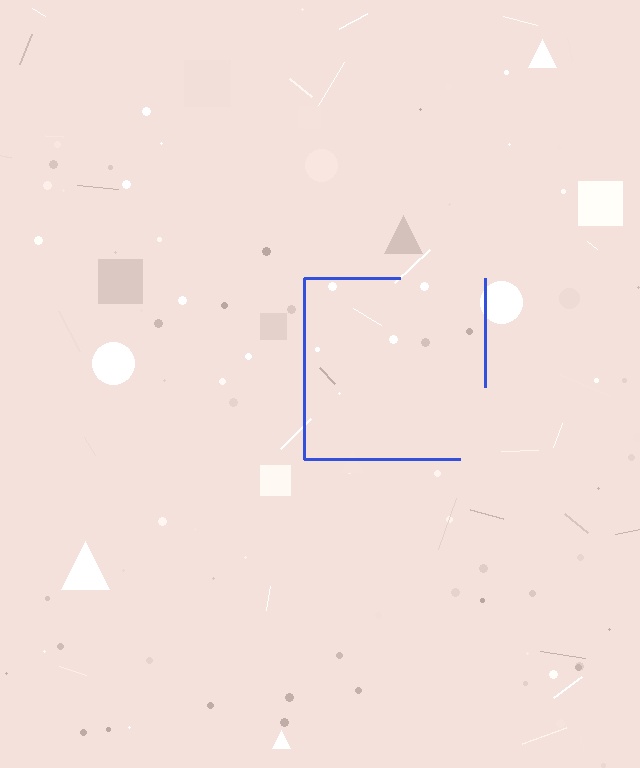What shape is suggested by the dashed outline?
The dashed outline suggests a square.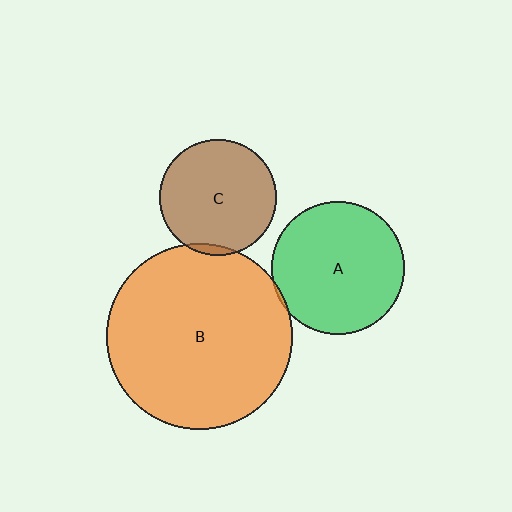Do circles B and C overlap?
Yes.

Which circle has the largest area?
Circle B (orange).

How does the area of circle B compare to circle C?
Approximately 2.5 times.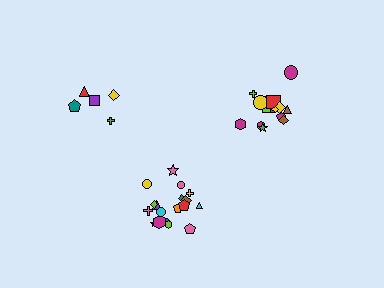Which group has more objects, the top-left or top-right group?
The top-right group.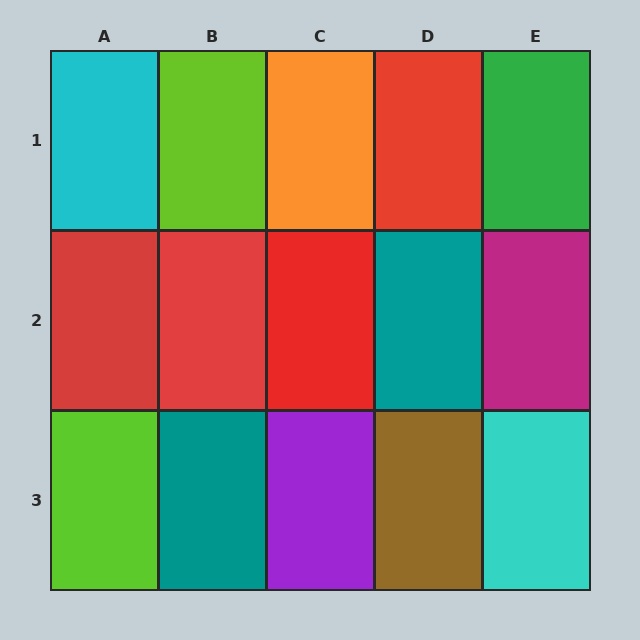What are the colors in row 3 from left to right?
Lime, teal, purple, brown, cyan.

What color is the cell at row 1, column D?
Red.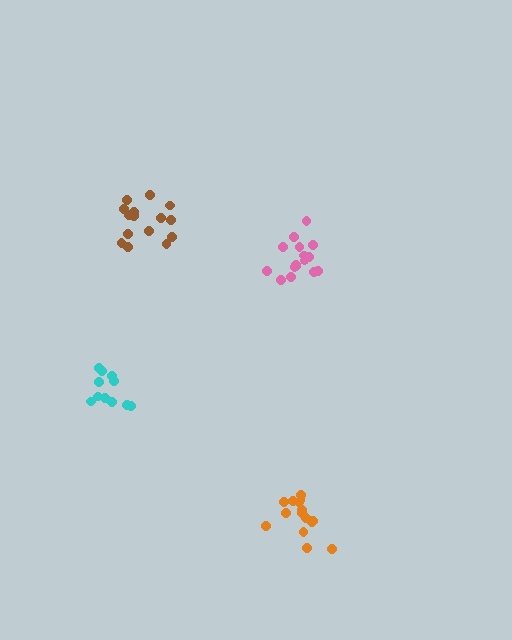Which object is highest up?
The brown cluster is topmost.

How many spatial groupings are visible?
There are 4 spatial groupings.